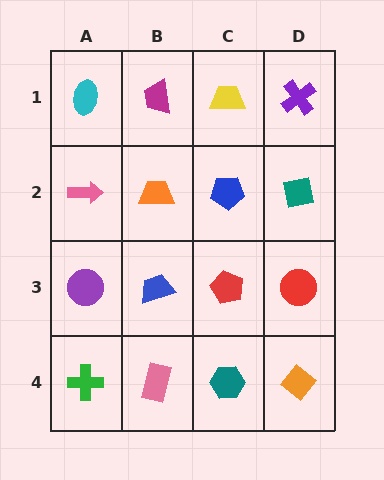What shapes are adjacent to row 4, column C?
A red pentagon (row 3, column C), a pink rectangle (row 4, column B), an orange diamond (row 4, column D).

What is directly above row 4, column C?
A red pentagon.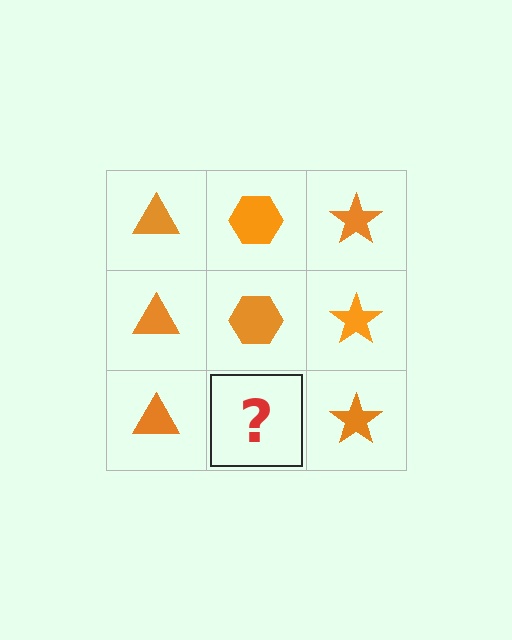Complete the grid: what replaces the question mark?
The question mark should be replaced with an orange hexagon.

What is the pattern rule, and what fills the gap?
The rule is that each column has a consistent shape. The gap should be filled with an orange hexagon.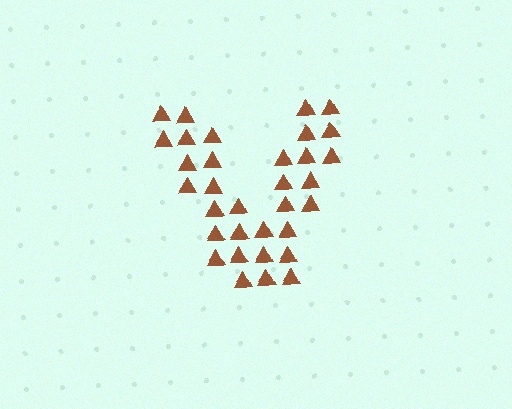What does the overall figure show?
The overall figure shows the letter V.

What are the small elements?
The small elements are triangles.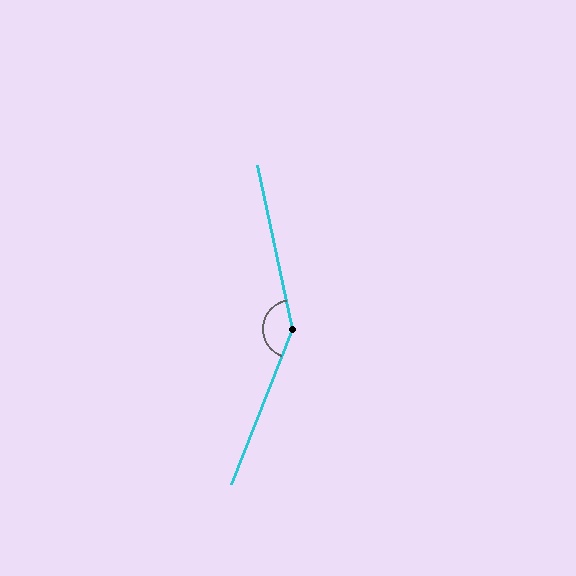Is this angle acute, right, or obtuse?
It is obtuse.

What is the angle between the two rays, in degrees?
Approximately 147 degrees.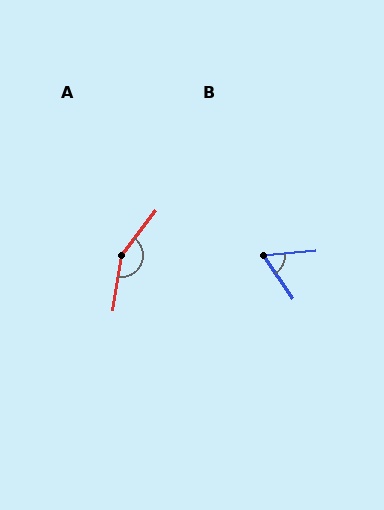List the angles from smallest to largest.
B (60°), A (150°).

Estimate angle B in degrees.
Approximately 60 degrees.